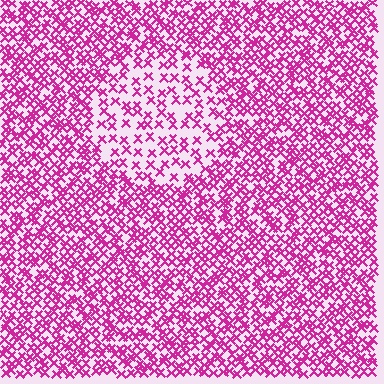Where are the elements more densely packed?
The elements are more densely packed outside the circle boundary.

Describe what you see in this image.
The image contains small magenta elements arranged at two different densities. A circle-shaped region is visible where the elements are less densely packed than the surrounding area.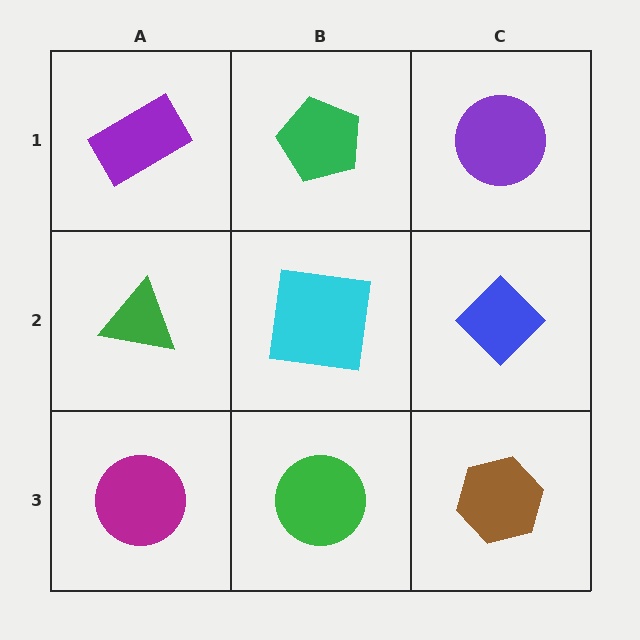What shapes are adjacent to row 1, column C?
A blue diamond (row 2, column C), a green pentagon (row 1, column B).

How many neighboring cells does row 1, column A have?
2.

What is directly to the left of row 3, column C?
A green circle.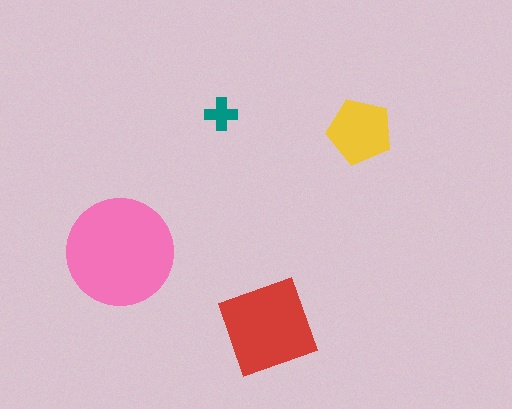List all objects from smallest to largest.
The teal cross, the yellow pentagon, the red square, the pink circle.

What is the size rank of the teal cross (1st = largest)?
4th.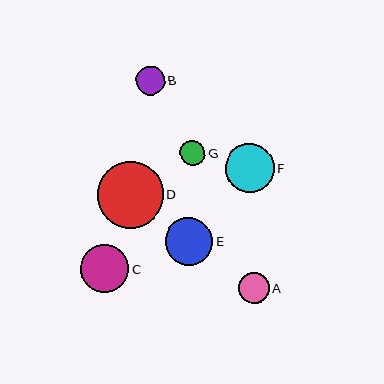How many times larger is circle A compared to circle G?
Circle A is approximately 1.2 times the size of circle G.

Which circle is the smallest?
Circle G is the smallest with a size of approximately 25 pixels.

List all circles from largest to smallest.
From largest to smallest: D, F, C, E, A, B, G.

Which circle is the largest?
Circle D is the largest with a size of approximately 66 pixels.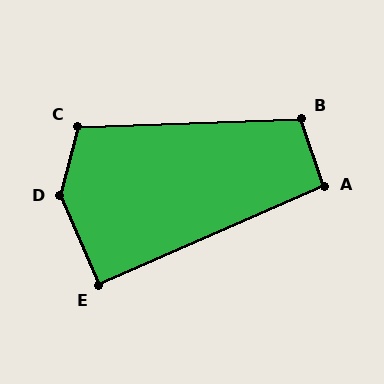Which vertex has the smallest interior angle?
E, at approximately 90 degrees.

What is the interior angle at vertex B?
Approximately 106 degrees (obtuse).